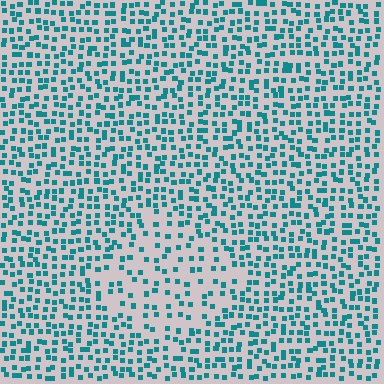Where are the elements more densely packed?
The elements are more densely packed outside the diamond boundary.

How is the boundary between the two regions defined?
The boundary is defined by a change in element density (approximately 1.9x ratio). All elements are the same color, size, and shape.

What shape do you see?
I see a diamond.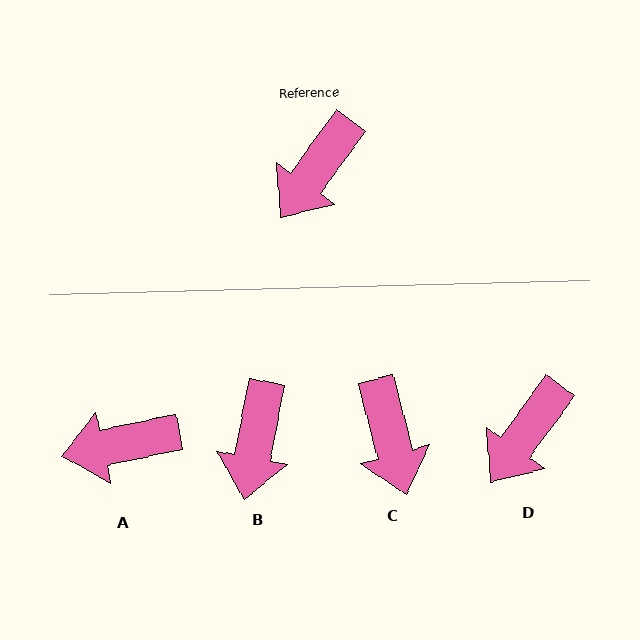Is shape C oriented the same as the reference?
No, it is off by about 51 degrees.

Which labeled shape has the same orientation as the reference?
D.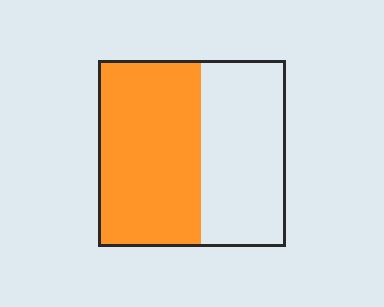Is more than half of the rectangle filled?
Yes.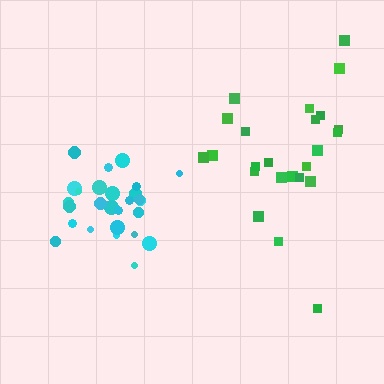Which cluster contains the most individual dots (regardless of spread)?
Cyan (27).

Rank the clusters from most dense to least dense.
cyan, green.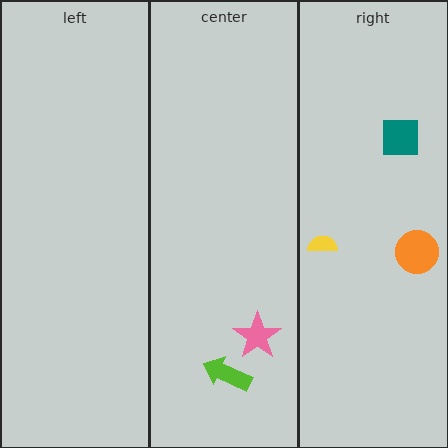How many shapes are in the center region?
2.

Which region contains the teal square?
The right region.